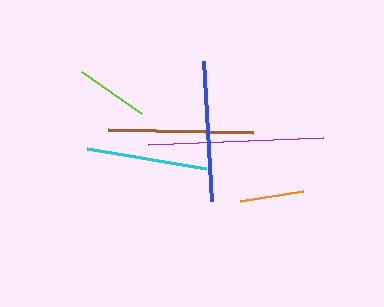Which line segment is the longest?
The purple line is the longest at approximately 176 pixels.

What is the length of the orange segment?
The orange segment is approximately 63 pixels long.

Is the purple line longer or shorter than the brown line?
The purple line is longer than the brown line.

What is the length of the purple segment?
The purple segment is approximately 176 pixels long.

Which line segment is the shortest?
The orange line is the shortest at approximately 63 pixels.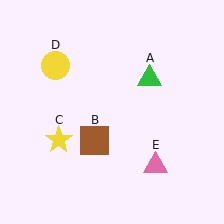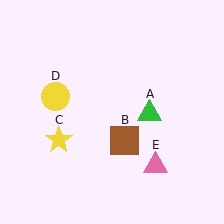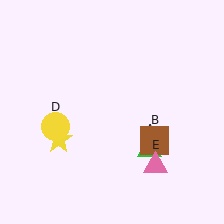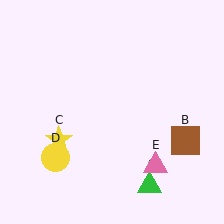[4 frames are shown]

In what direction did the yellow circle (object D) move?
The yellow circle (object D) moved down.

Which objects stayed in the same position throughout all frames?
Yellow star (object C) and pink triangle (object E) remained stationary.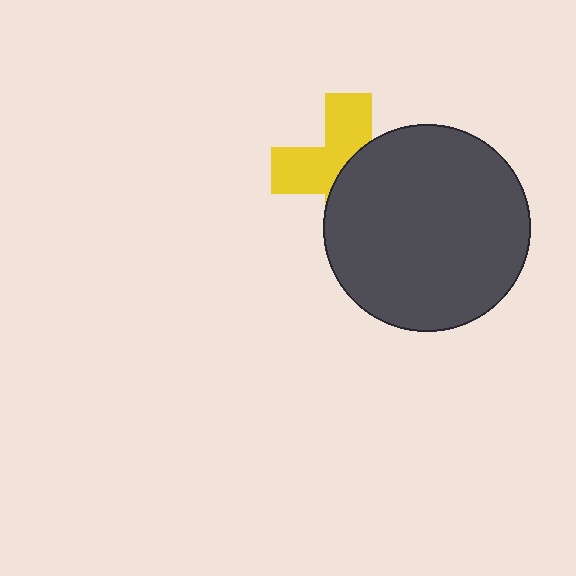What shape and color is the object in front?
The object in front is a dark gray circle.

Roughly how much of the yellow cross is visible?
About half of it is visible (roughly 47%).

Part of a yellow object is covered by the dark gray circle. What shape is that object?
It is a cross.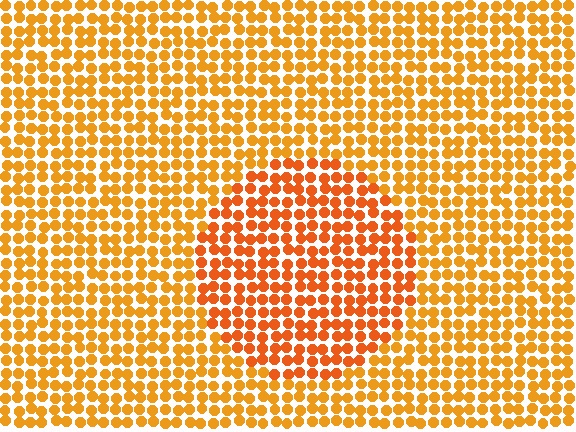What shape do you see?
I see a circle.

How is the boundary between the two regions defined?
The boundary is defined purely by a slight shift in hue (about 18 degrees). Spacing, size, and orientation are identical on both sides.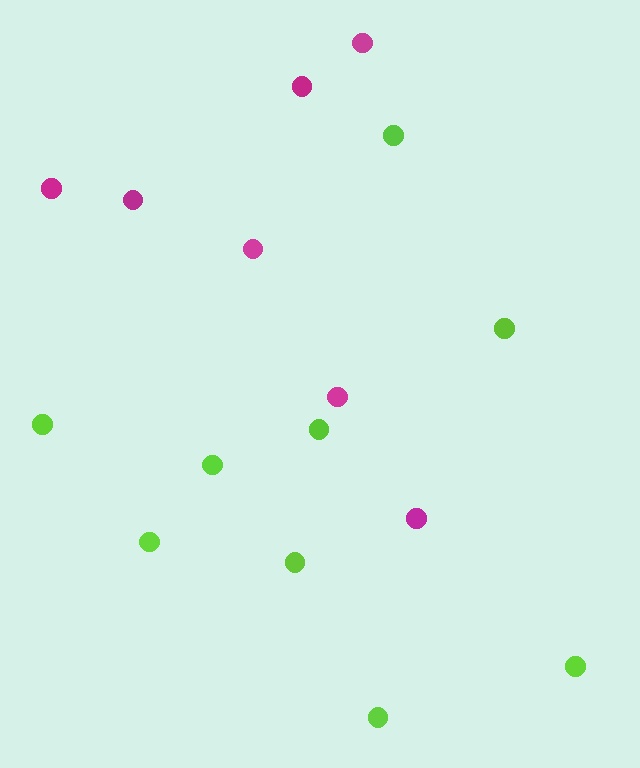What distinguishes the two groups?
There are 2 groups: one group of lime circles (9) and one group of magenta circles (7).